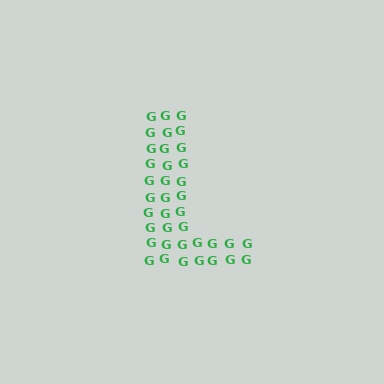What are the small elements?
The small elements are letter G's.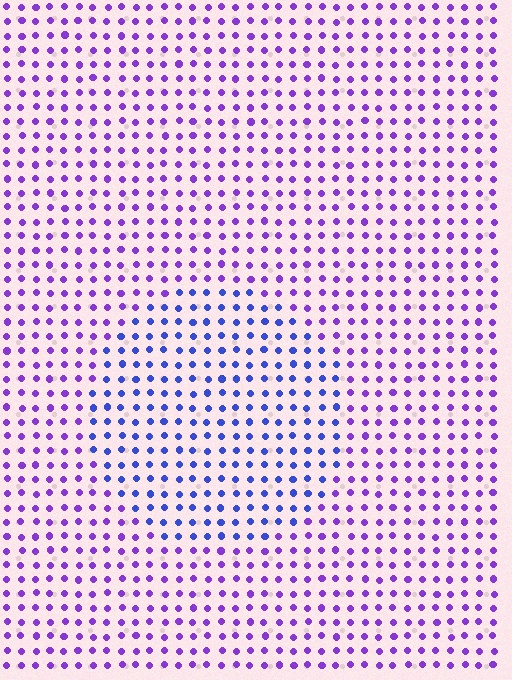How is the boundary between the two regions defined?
The boundary is defined purely by a slight shift in hue (about 39 degrees). Spacing, size, and orientation are identical on both sides.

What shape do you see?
I see a circle.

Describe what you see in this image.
The image is filled with small purple elements in a uniform arrangement. A circle-shaped region is visible where the elements are tinted to a slightly different hue, forming a subtle color boundary.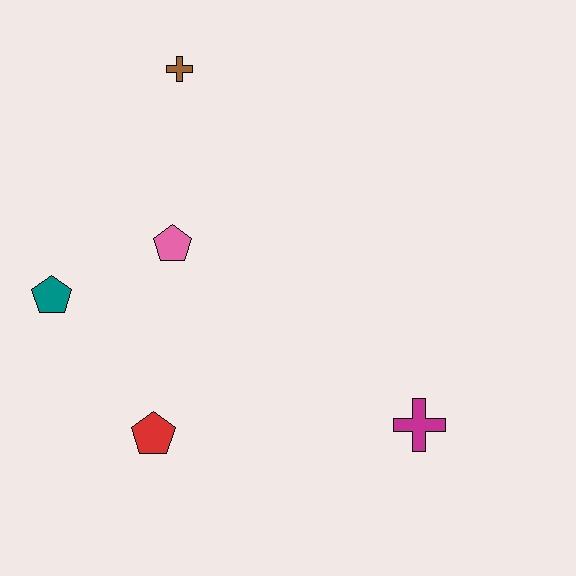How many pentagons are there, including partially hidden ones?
There are 3 pentagons.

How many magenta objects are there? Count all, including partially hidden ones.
There is 1 magenta object.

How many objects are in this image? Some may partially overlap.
There are 5 objects.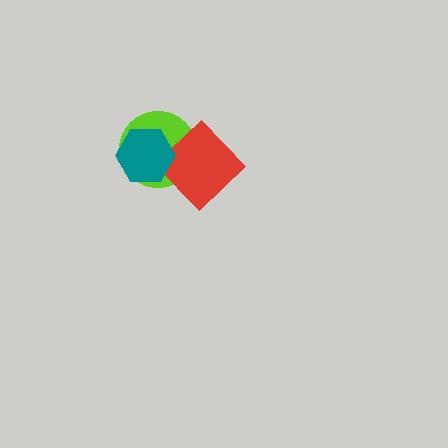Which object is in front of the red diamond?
The teal hexagon is in front of the red diamond.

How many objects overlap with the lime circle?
2 objects overlap with the lime circle.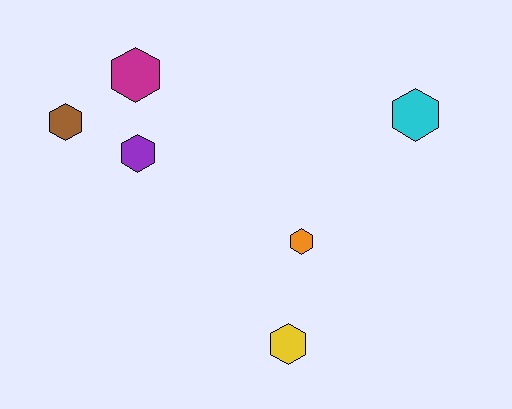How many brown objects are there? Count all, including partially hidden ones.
There is 1 brown object.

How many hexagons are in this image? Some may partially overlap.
There are 6 hexagons.